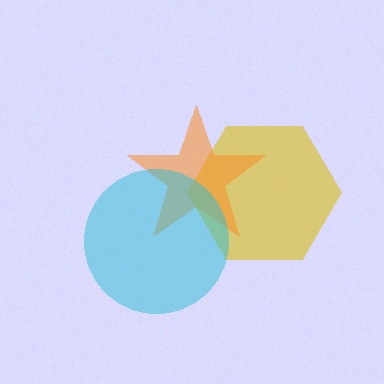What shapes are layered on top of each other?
The layered shapes are: a yellow hexagon, an orange star, a cyan circle.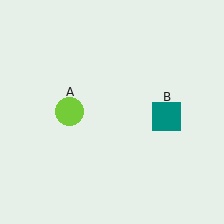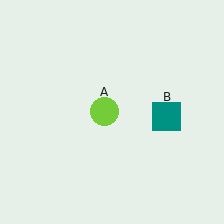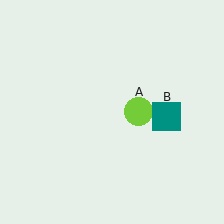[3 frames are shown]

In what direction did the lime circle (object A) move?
The lime circle (object A) moved right.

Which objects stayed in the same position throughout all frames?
Teal square (object B) remained stationary.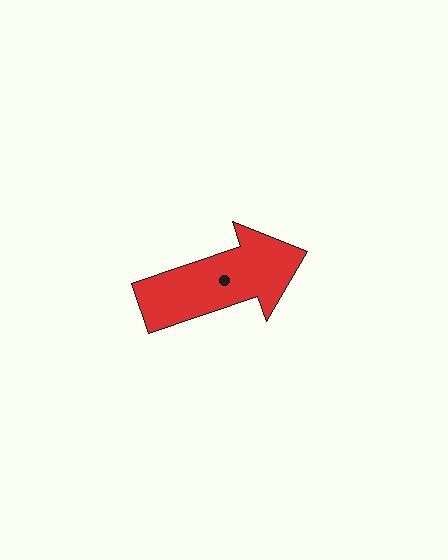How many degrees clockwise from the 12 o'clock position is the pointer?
Approximately 71 degrees.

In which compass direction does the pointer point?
East.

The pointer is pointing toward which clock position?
Roughly 2 o'clock.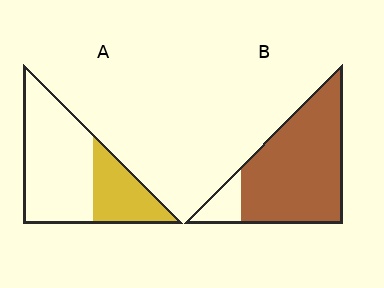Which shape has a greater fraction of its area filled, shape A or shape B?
Shape B.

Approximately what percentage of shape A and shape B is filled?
A is approximately 30% and B is approximately 85%.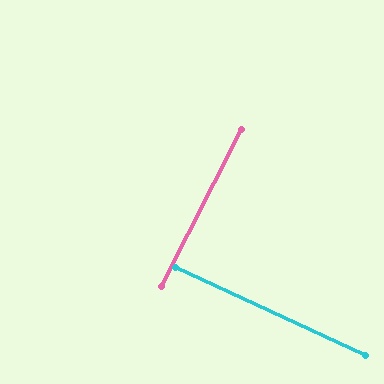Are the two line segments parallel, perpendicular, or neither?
Perpendicular — they meet at approximately 88°.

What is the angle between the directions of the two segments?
Approximately 88 degrees.